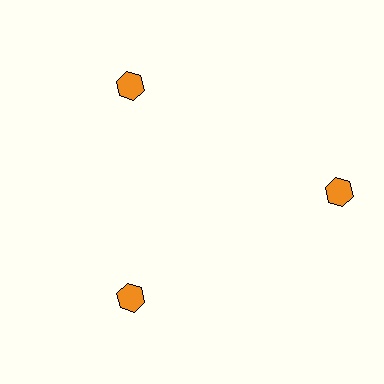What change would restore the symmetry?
The symmetry would be restored by moving it inward, back onto the ring so that all 3 hexagons sit at equal angles and equal distance from the center.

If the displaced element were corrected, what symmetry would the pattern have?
It would have 3-fold rotational symmetry — the pattern would map onto itself every 120 degrees.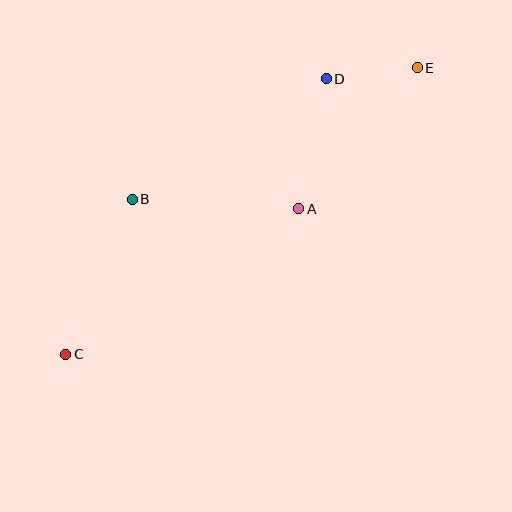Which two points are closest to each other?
Points D and E are closest to each other.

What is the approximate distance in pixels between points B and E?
The distance between B and E is approximately 313 pixels.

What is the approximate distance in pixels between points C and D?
The distance between C and D is approximately 379 pixels.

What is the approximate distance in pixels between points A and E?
The distance between A and E is approximately 184 pixels.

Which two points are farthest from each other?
Points C and E are farthest from each other.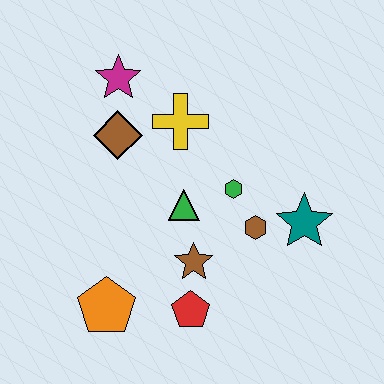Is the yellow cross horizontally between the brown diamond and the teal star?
Yes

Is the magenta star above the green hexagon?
Yes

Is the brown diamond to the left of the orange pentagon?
No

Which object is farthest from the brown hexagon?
The magenta star is farthest from the brown hexagon.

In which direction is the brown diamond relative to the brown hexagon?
The brown diamond is to the left of the brown hexagon.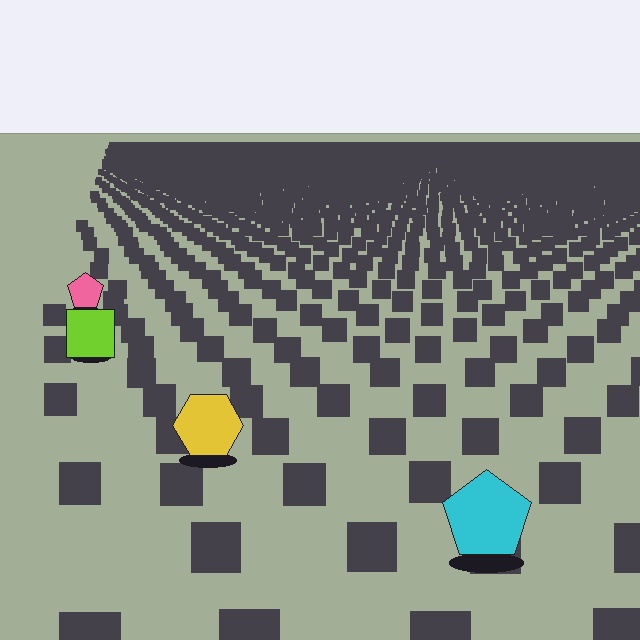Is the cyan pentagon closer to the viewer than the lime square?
Yes. The cyan pentagon is closer — you can tell from the texture gradient: the ground texture is coarser near it.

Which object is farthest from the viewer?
The pink pentagon is farthest from the viewer. It appears smaller and the ground texture around it is denser.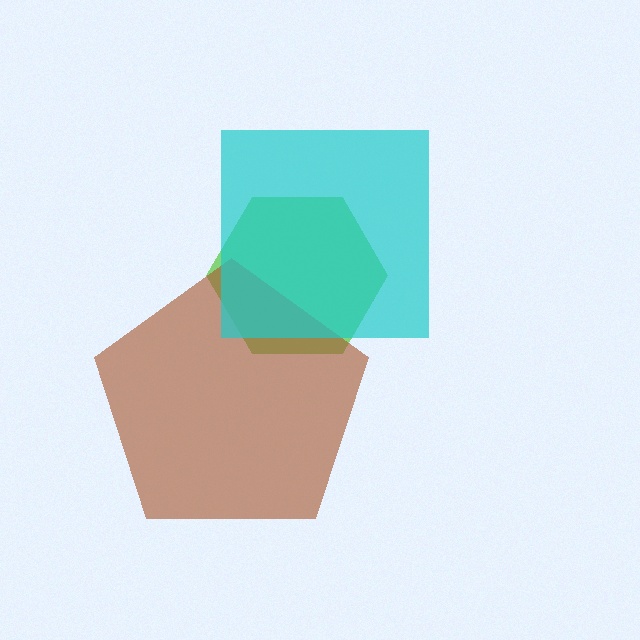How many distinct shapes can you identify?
There are 3 distinct shapes: a lime hexagon, a brown pentagon, a cyan square.